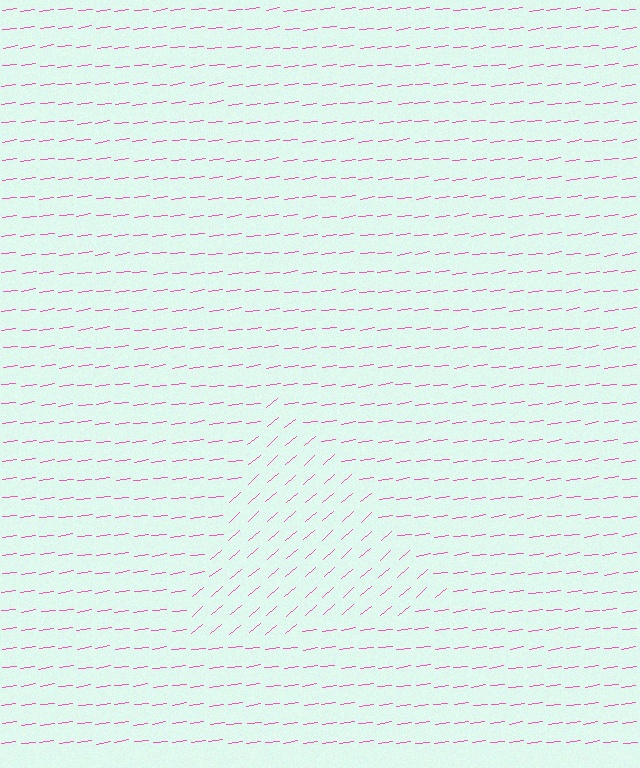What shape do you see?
I see a triangle.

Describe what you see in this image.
The image is filled with small pink line segments. A triangle region in the image has lines oriented differently from the surrounding lines, creating a visible texture boundary.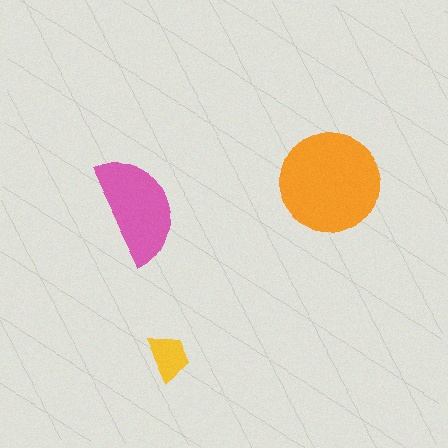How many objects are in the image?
There are 3 objects in the image.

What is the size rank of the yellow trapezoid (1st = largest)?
3rd.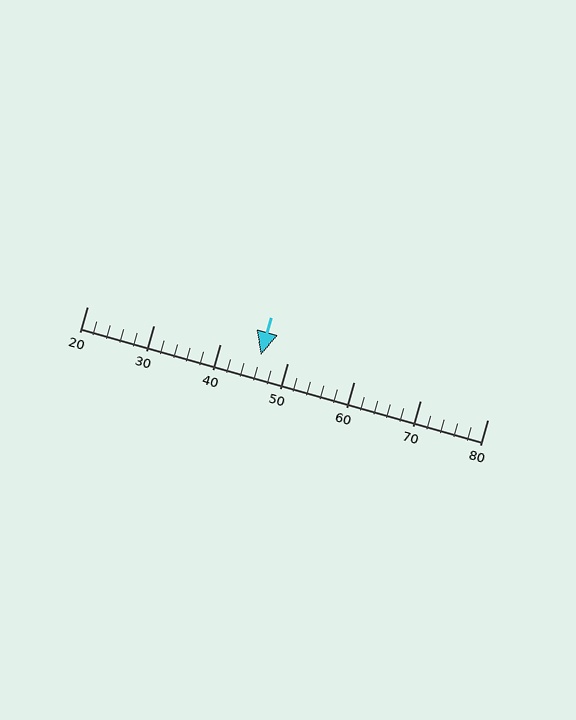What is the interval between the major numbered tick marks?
The major tick marks are spaced 10 units apart.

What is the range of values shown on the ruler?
The ruler shows values from 20 to 80.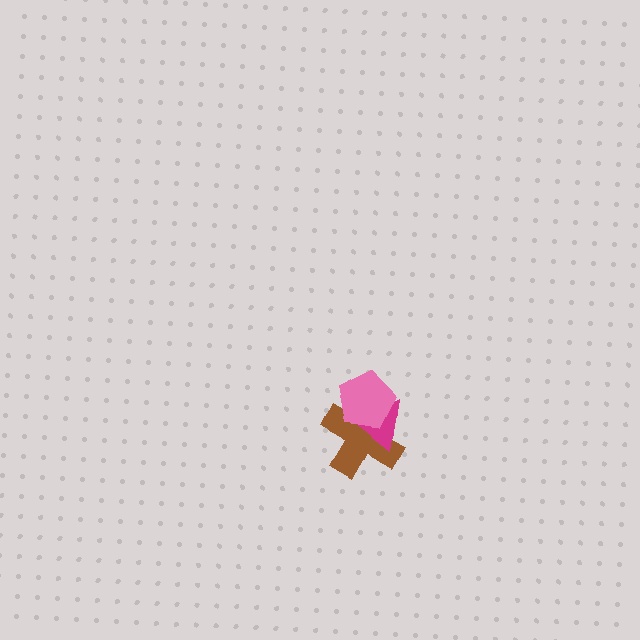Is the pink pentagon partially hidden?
No, no other shape covers it.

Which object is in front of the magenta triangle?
The pink pentagon is in front of the magenta triangle.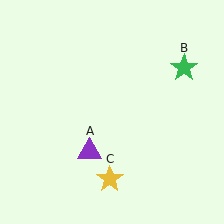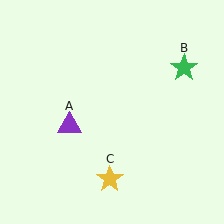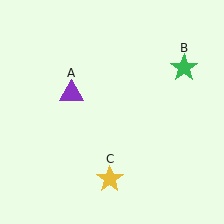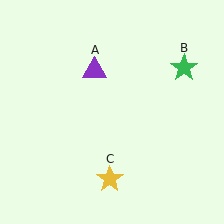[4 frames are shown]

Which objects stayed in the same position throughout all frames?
Green star (object B) and yellow star (object C) remained stationary.